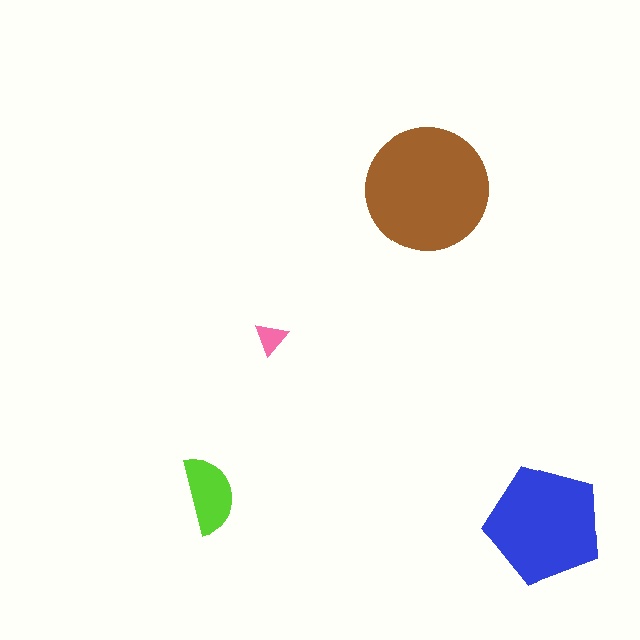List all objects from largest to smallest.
The brown circle, the blue pentagon, the lime semicircle, the pink triangle.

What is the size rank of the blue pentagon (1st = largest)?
2nd.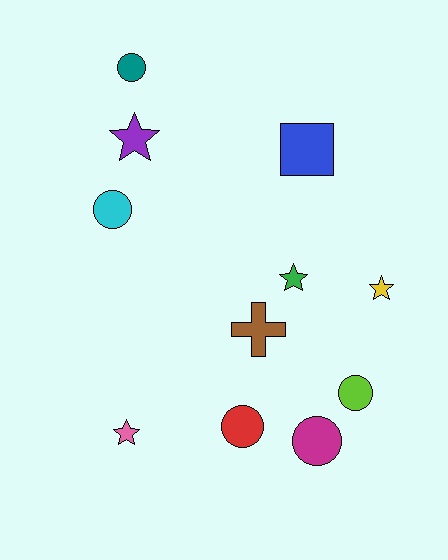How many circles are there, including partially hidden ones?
There are 5 circles.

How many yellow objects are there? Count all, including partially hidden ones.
There is 1 yellow object.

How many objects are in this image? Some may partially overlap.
There are 11 objects.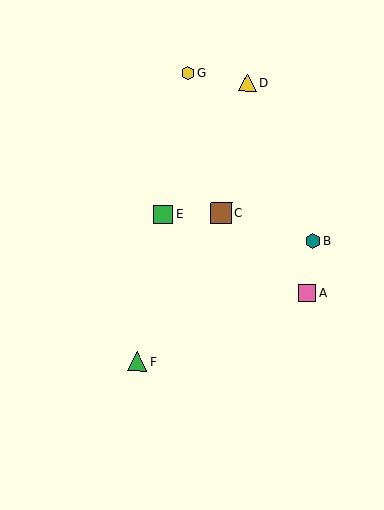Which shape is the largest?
The brown square (labeled C) is the largest.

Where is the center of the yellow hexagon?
The center of the yellow hexagon is at (188, 73).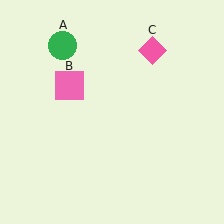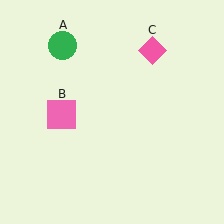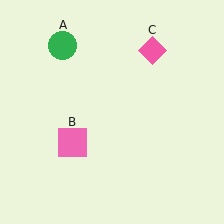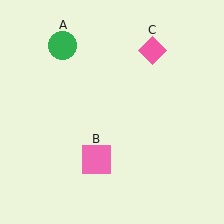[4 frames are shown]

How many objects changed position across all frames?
1 object changed position: pink square (object B).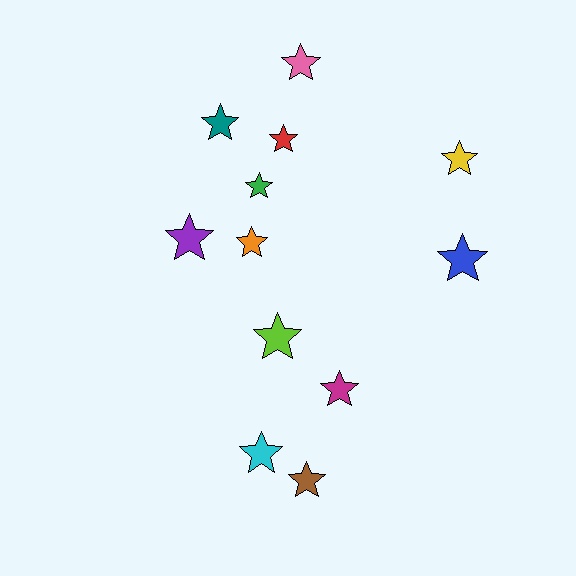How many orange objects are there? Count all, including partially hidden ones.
There is 1 orange object.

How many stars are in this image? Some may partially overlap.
There are 12 stars.